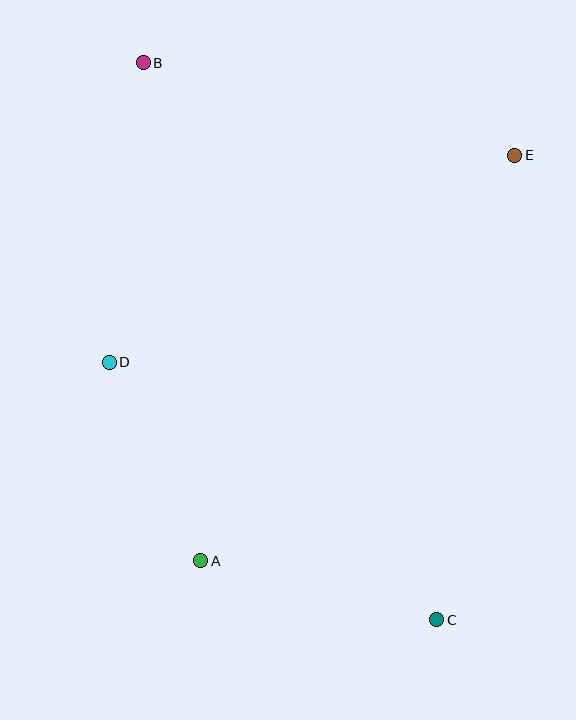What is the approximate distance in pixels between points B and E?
The distance between B and E is approximately 383 pixels.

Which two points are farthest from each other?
Points B and C are farthest from each other.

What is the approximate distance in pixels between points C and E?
The distance between C and E is approximately 471 pixels.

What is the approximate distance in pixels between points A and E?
The distance between A and E is approximately 513 pixels.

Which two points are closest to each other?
Points A and D are closest to each other.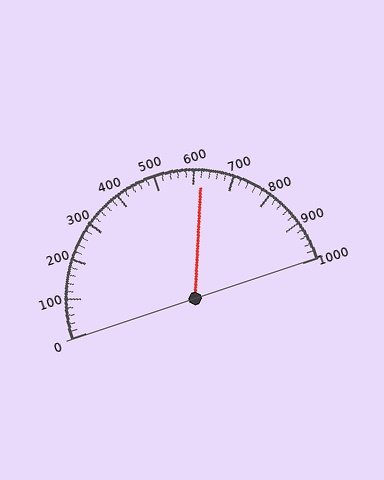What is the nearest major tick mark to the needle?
The nearest major tick mark is 600.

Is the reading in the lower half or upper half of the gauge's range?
The reading is in the upper half of the range (0 to 1000).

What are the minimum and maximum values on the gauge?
The gauge ranges from 0 to 1000.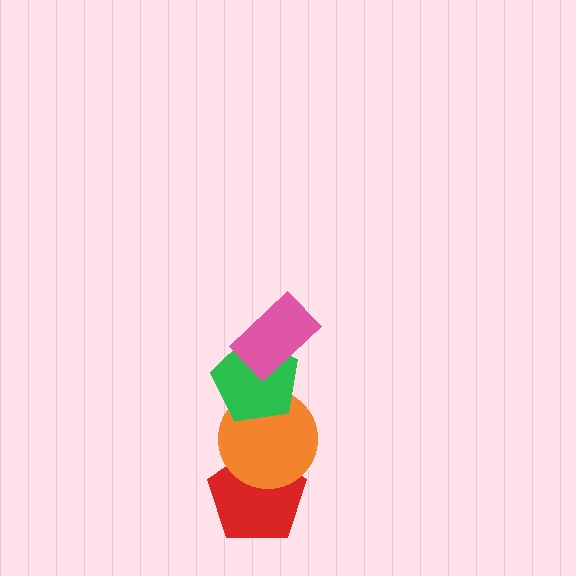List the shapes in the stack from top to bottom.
From top to bottom: the pink rectangle, the green pentagon, the orange circle, the red pentagon.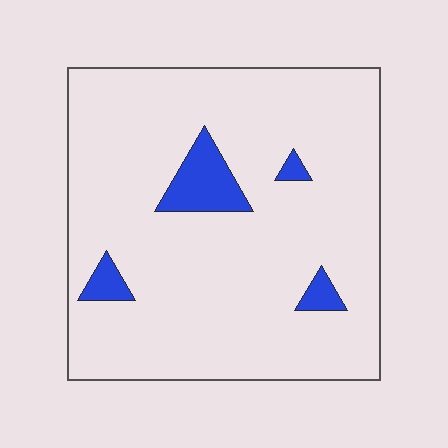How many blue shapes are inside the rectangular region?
4.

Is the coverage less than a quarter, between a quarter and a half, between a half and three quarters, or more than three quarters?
Less than a quarter.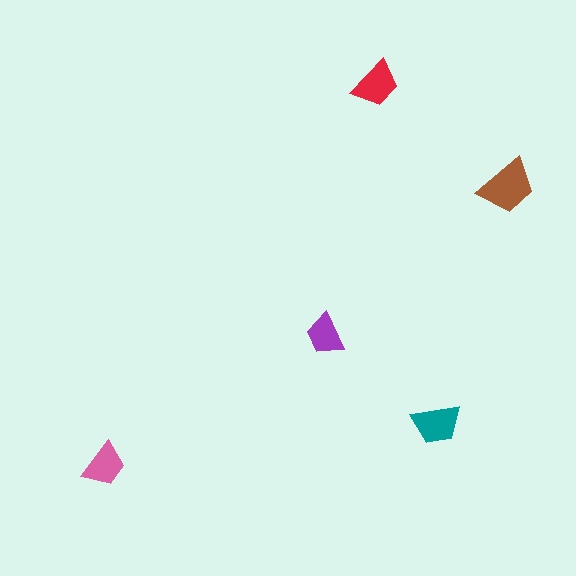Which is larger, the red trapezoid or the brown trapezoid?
The brown one.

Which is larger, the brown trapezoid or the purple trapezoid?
The brown one.